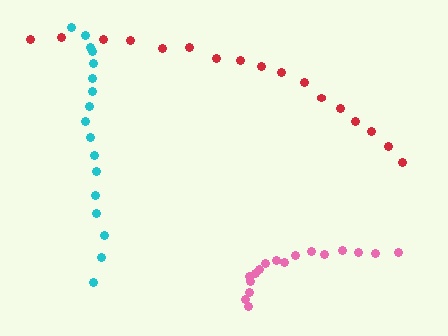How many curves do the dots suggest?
There are 3 distinct paths.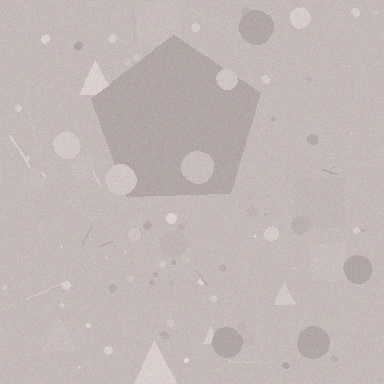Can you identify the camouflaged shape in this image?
The camouflaged shape is a pentagon.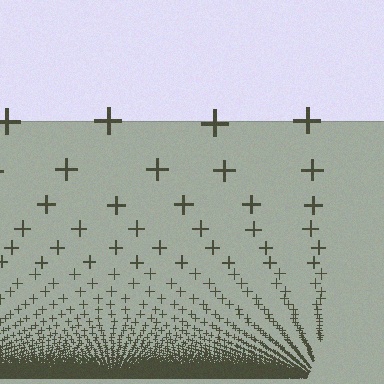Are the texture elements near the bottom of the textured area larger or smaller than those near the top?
Smaller. The gradient is inverted — elements near the bottom are smaller and denser.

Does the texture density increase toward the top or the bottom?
Density increases toward the bottom.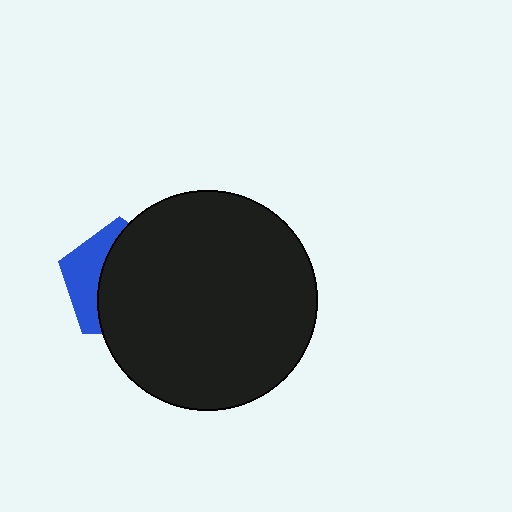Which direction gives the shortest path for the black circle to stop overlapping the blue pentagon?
Moving right gives the shortest separation.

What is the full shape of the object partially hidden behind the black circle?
The partially hidden object is a blue pentagon.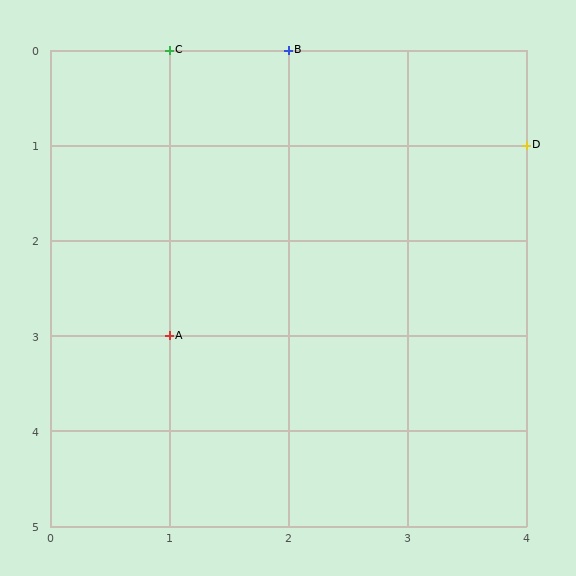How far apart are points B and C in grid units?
Points B and C are 1 column apart.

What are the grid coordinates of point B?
Point B is at grid coordinates (2, 0).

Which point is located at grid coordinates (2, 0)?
Point B is at (2, 0).